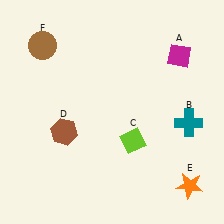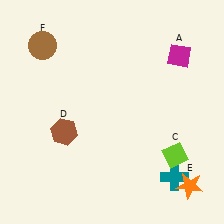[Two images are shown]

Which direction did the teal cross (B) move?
The teal cross (B) moved down.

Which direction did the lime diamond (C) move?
The lime diamond (C) moved right.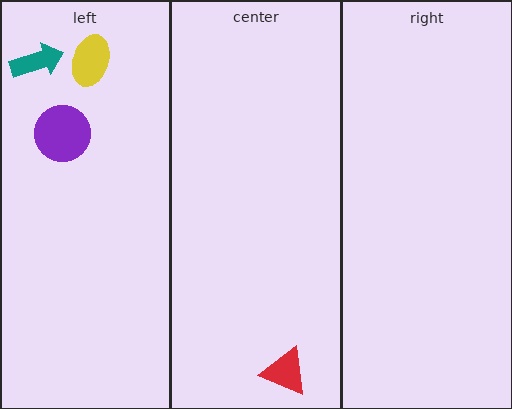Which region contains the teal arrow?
The left region.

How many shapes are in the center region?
1.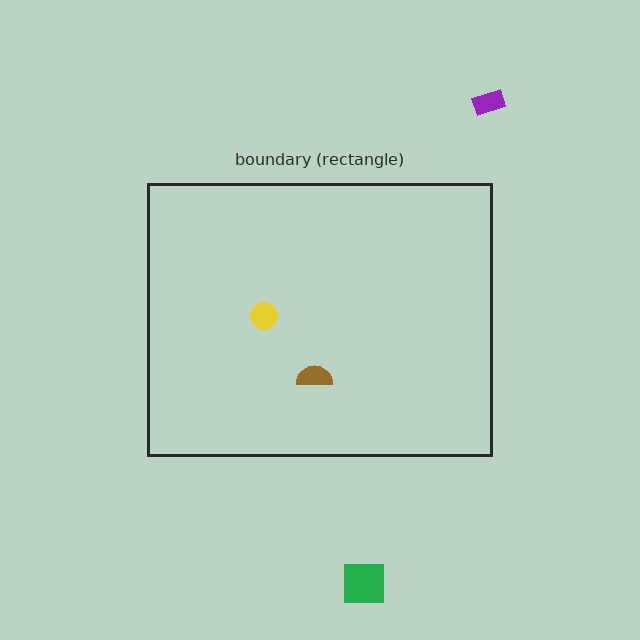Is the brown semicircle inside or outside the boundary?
Inside.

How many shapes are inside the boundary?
2 inside, 2 outside.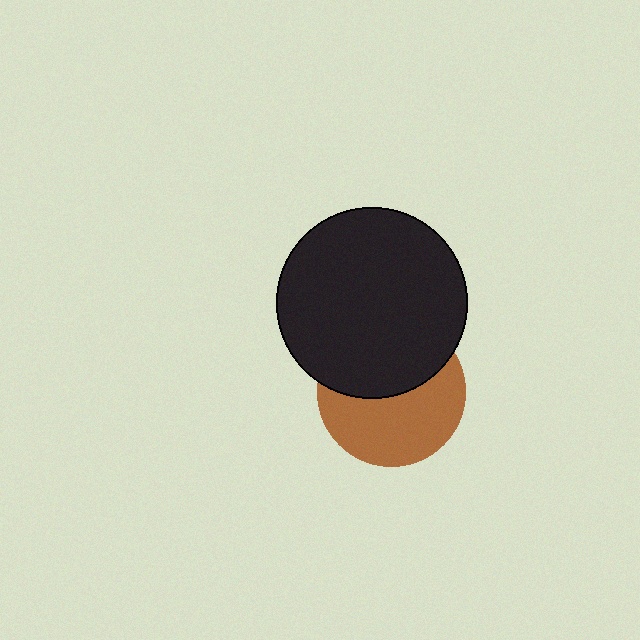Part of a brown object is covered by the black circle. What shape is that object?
It is a circle.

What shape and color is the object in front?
The object in front is a black circle.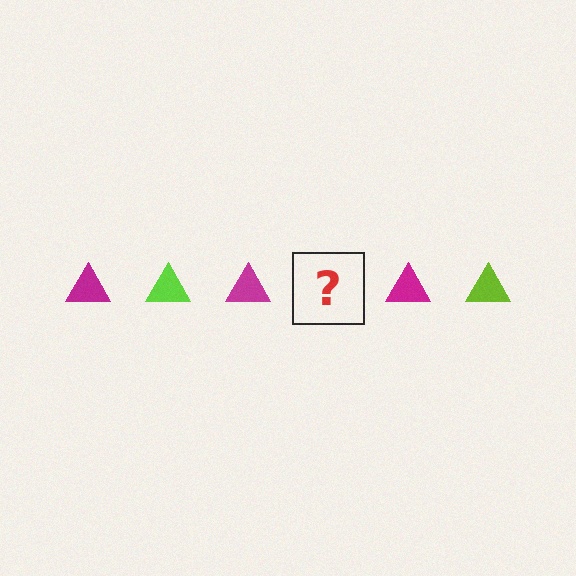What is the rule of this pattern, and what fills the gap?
The rule is that the pattern cycles through magenta, lime triangles. The gap should be filled with a lime triangle.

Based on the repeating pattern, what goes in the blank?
The blank should be a lime triangle.